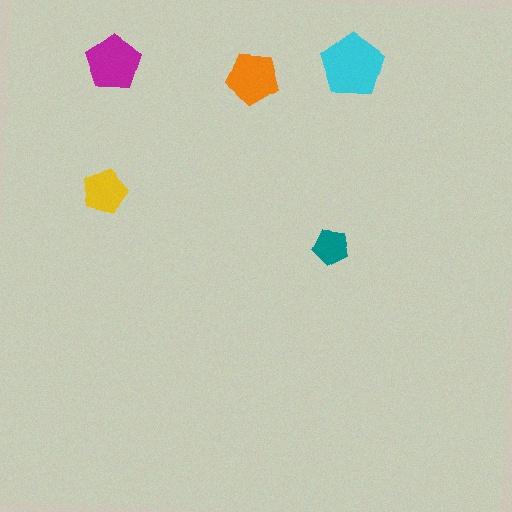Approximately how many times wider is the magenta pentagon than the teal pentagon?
About 1.5 times wider.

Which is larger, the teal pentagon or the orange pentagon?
The orange one.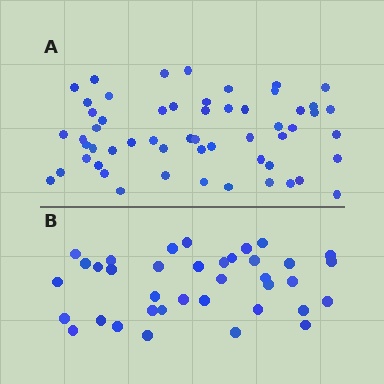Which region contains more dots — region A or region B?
Region A (the top region) has more dots.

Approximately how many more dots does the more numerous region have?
Region A has approximately 20 more dots than region B.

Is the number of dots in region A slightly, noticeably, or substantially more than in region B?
Region A has substantially more. The ratio is roughly 1.5 to 1.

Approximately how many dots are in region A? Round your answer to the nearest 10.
About 60 dots. (The exact count is 56, which rounds to 60.)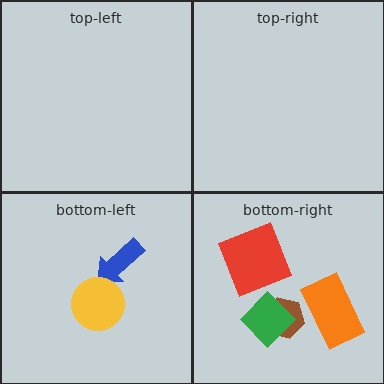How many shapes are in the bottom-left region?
2.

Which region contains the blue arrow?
The bottom-left region.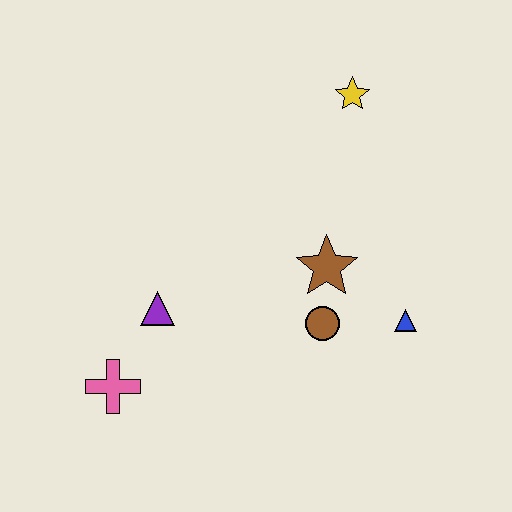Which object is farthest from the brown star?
The pink cross is farthest from the brown star.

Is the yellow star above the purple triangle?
Yes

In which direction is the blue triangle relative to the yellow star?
The blue triangle is below the yellow star.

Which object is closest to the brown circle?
The brown star is closest to the brown circle.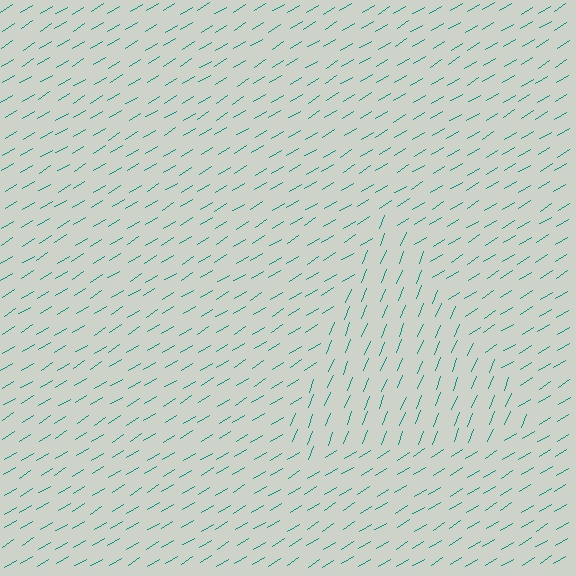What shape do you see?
I see a triangle.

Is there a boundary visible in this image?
Yes, there is a texture boundary formed by a change in line orientation.